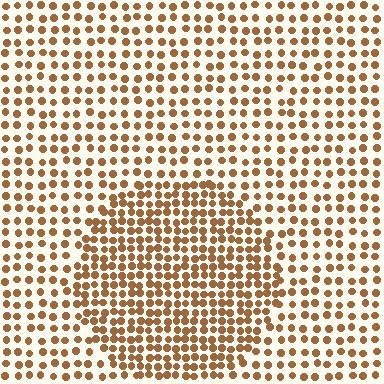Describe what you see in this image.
The image contains small brown elements arranged at two different densities. A circle-shaped region is visible where the elements are more densely packed than the surrounding area.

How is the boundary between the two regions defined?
The boundary is defined by a change in element density (approximately 1.7x ratio). All elements are the same color, size, and shape.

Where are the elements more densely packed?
The elements are more densely packed inside the circle boundary.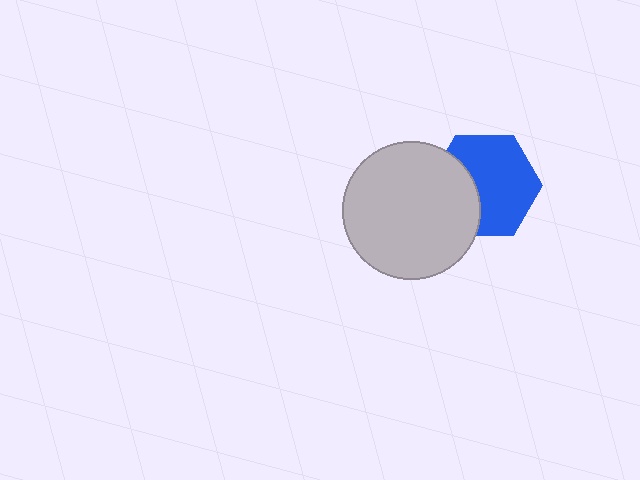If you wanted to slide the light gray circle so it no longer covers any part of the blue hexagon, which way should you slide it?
Slide it left — that is the most direct way to separate the two shapes.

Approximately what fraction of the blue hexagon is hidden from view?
Roughly 34% of the blue hexagon is hidden behind the light gray circle.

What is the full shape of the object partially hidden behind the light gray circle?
The partially hidden object is a blue hexagon.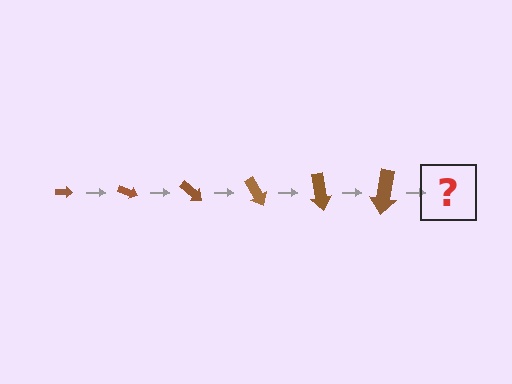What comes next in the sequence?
The next element should be an arrow, larger than the previous one and rotated 120 degrees from the start.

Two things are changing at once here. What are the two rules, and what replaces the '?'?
The two rules are that the arrow grows larger each step and it rotates 20 degrees each step. The '?' should be an arrow, larger than the previous one and rotated 120 degrees from the start.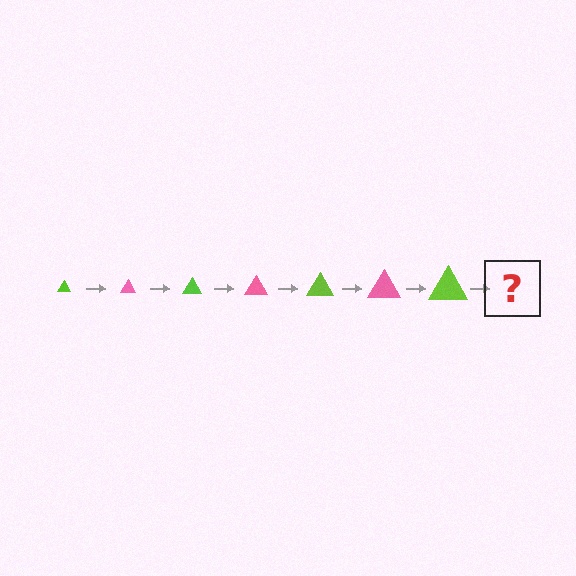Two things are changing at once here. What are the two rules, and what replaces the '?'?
The two rules are that the triangle grows larger each step and the color cycles through lime and pink. The '?' should be a pink triangle, larger than the previous one.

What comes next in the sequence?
The next element should be a pink triangle, larger than the previous one.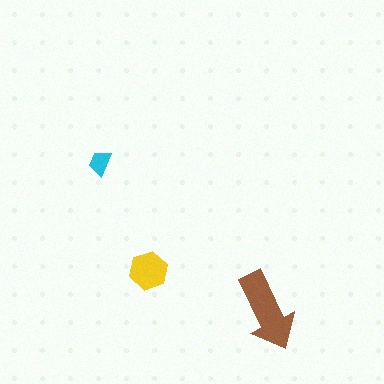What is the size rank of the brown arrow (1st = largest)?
1st.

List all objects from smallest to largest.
The cyan trapezoid, the yellow hexagon, the brown arrow.